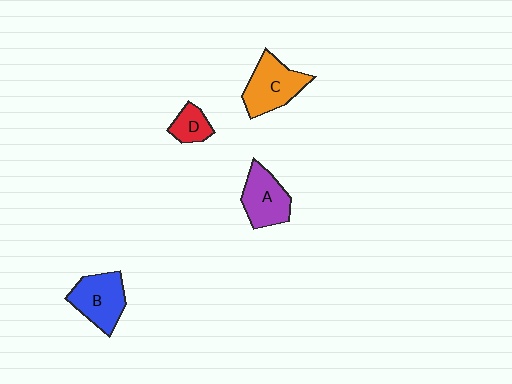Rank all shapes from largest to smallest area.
From largest to smallest: C (orange), B (blue), A (purple), D (red).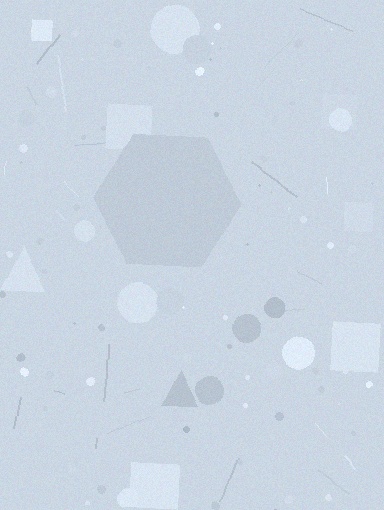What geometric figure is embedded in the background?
A hexagon is embedded in the background.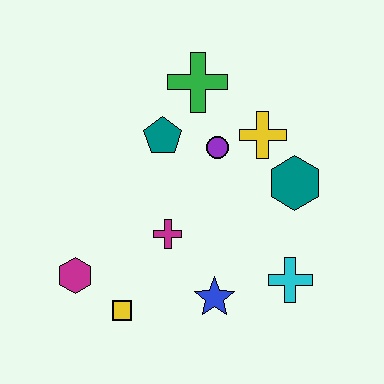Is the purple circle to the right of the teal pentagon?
Yes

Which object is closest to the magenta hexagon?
The yellow square is closest to the magenta hexagon.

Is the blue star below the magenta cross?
Yes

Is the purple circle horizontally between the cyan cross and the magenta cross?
Yes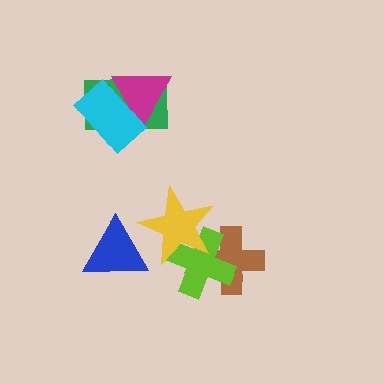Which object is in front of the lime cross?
The yellow star is in front of the lime cross.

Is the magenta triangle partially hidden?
Yes, it is partially covered by another shape.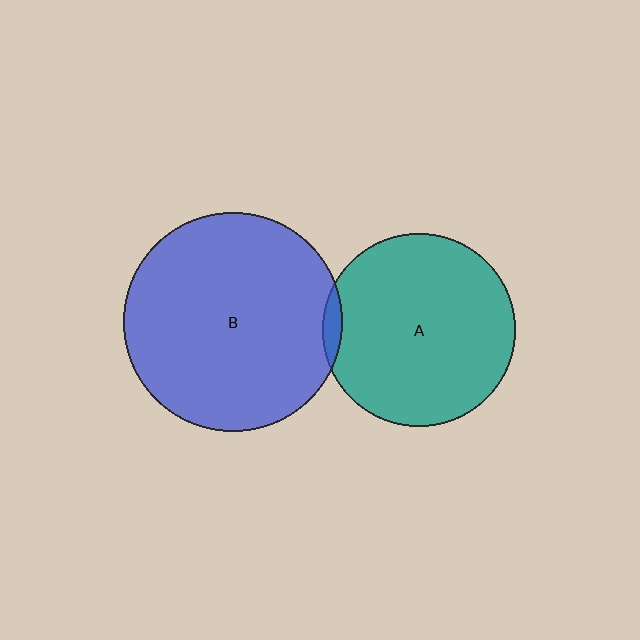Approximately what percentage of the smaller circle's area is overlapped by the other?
Approximately 5%.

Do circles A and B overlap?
Yes.